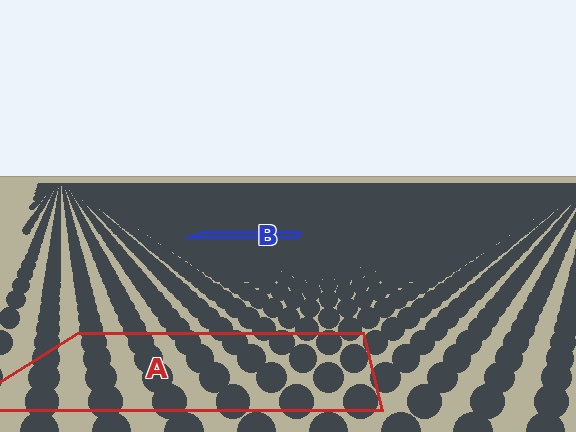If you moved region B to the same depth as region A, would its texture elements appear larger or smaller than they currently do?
They would appear larger. At a closer depth, the same texture elements are projected at a bigger on-screen size.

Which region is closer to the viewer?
Region A is closer. The texture elements there are larger and more spread out.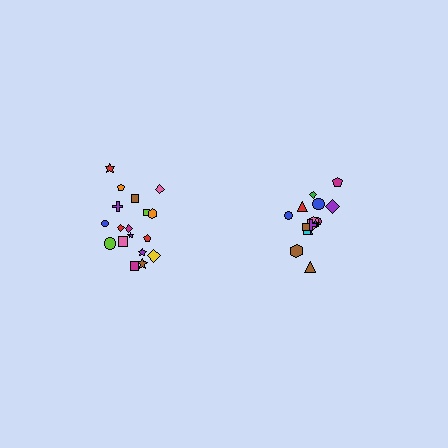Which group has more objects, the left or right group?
The left group.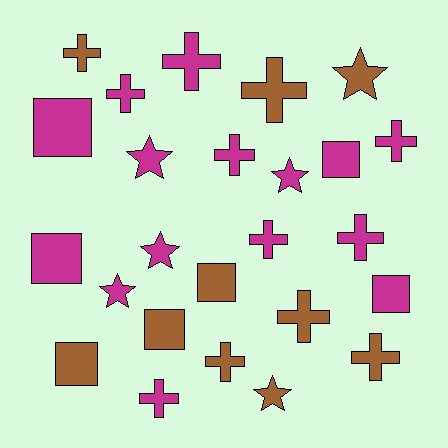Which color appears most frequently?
Magenta, with 15 objects.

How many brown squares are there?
There are 3 brown squares.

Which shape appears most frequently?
Cross, with 12 objects.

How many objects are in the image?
There are 25 objects.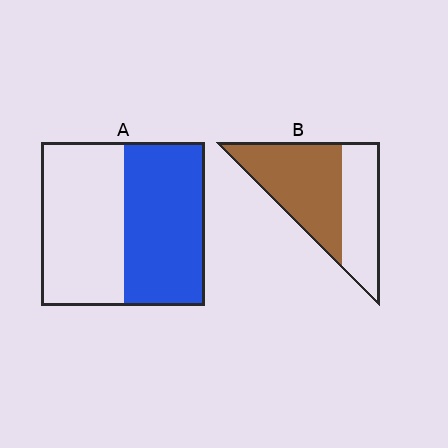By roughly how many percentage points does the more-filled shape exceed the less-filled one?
By roughly 10 percentage points (B over A).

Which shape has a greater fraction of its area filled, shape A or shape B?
Shape B.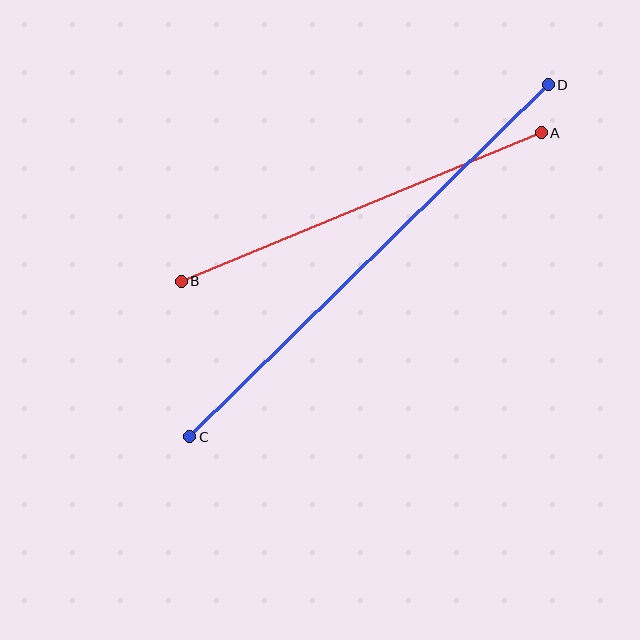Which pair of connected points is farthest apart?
Points C and D are farthest apart.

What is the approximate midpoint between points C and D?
The midpoint is at approximately (369, 261) pixels.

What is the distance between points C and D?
The distance is approximately 503 pixels.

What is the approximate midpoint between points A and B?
The midpoint is at approximately (361, 207) pixels.